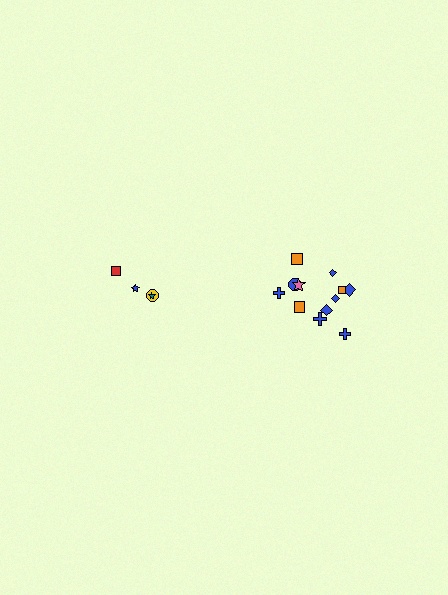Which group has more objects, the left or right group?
The right group.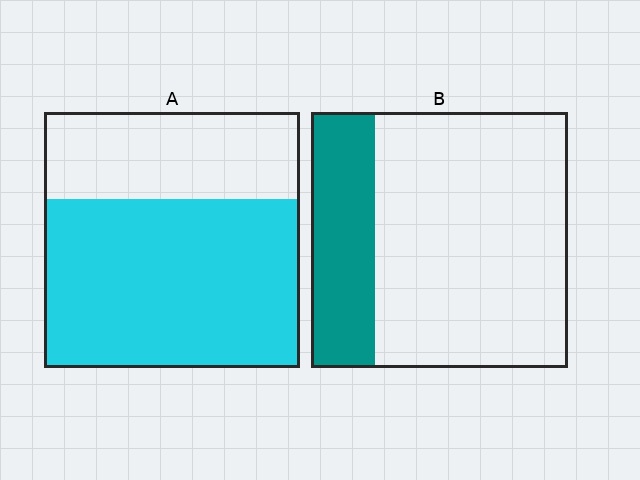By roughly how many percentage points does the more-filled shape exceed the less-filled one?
By roughly 40 percentage points (A over B).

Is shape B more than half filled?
No.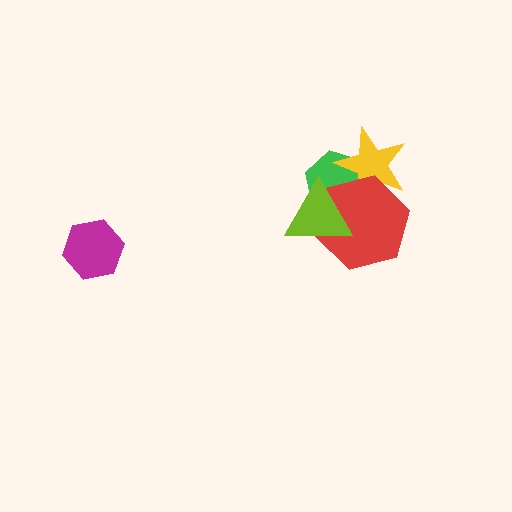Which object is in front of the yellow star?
The red hexagon is in front of the yellow star.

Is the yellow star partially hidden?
Yes, it is partially covered by another shape.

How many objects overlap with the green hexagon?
3 objects overlap with the green hexagon.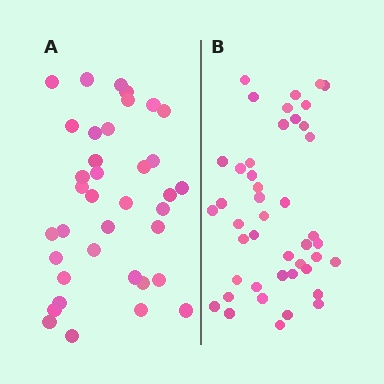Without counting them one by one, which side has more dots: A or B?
Region B (the right region) has more dots.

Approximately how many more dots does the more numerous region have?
Region B has roughly 8 or so more dots than region A.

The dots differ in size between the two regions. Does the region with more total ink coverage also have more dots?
No. Region A has more total ink coverage because its dots are larger, but region B actually contains more individual dots. Total area can be misleading — the number of items is what matters here.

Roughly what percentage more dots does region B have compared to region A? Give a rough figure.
About 20% more.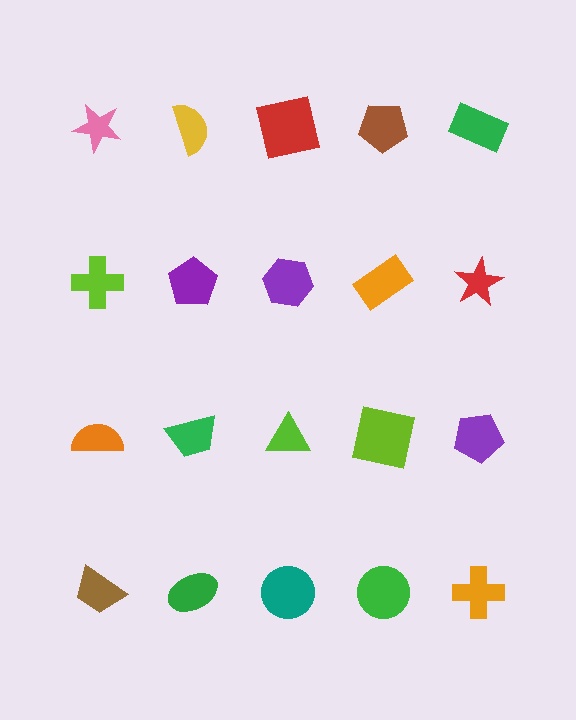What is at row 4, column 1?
A brown trapezoid.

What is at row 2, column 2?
A purple pentagon.